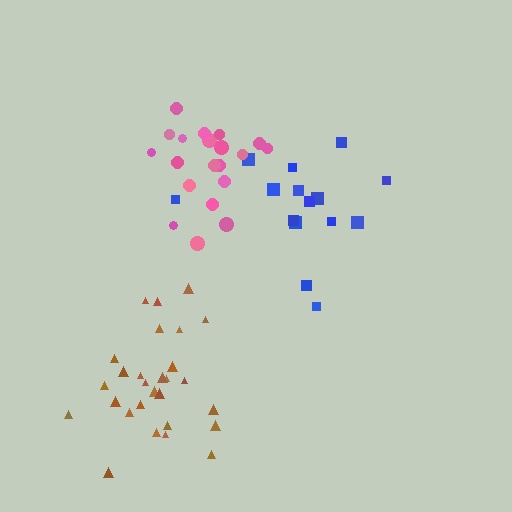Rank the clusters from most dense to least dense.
pink, brown, blue.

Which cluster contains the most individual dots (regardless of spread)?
Brown (28).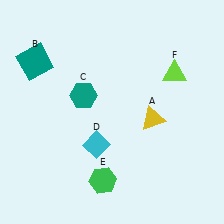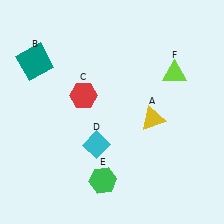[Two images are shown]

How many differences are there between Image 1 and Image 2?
There is 1 difference between the two images.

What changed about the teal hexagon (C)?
In Image 1, C is teal. In Image 2, it changed to red.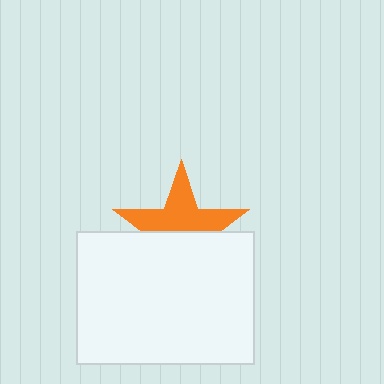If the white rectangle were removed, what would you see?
You would see the complete orange star.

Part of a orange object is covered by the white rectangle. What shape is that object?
It is a star.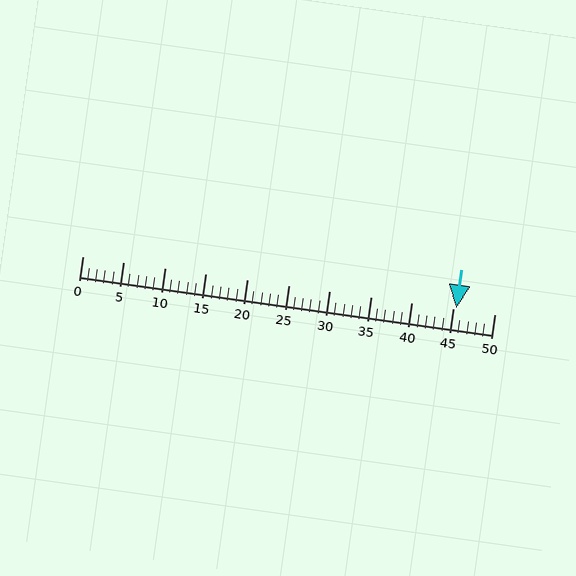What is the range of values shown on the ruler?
The ruler shows values from 0 to 50.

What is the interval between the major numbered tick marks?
The major tick marks are spaced 5 units apart.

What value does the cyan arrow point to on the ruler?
The cyan arrow points to approximately 45.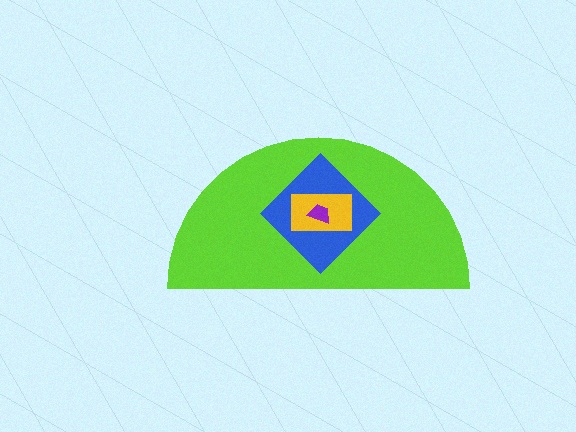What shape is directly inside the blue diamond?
The yellow rectangle.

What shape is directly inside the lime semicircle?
The blue diamond.